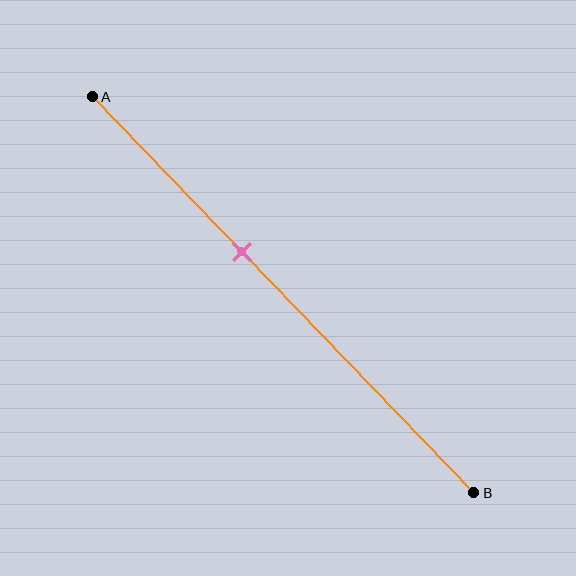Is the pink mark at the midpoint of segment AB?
No, the mark is at about 40% from A, not at the 50% midpoint.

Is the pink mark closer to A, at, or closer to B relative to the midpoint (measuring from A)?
The pink mark is closer to point A than the midpoint of segment AB.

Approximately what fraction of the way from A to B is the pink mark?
The pink mark is approximately 40% of the way from A to B.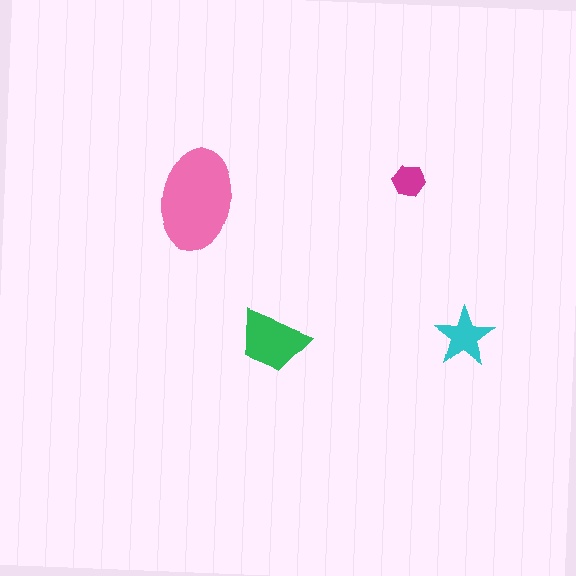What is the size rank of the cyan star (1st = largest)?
3rd.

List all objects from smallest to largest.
The magenta hexagon, the cyan star, the green trapezoid, the pink ellipse.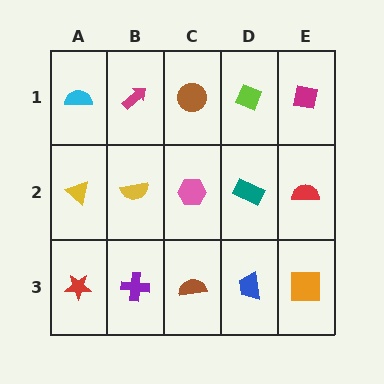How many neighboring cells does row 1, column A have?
2.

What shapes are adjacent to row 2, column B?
A magenta arrow (row 1, column B), a purple cross (row 3, column B), a yellow triangle (row 2, column A), a pink hexagon (row 2, column C).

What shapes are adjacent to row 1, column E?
A red semicircle (row 2, column E), a lime diamond (row 1, column D).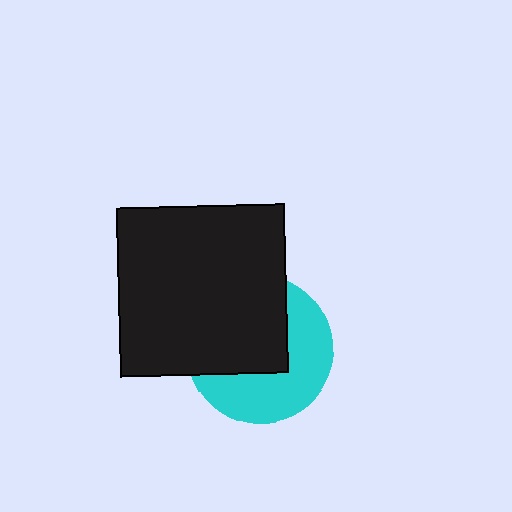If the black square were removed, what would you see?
You would see the complete cyan circle.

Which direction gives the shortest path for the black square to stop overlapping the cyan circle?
Moving toward the upper-left gives the shortest separation.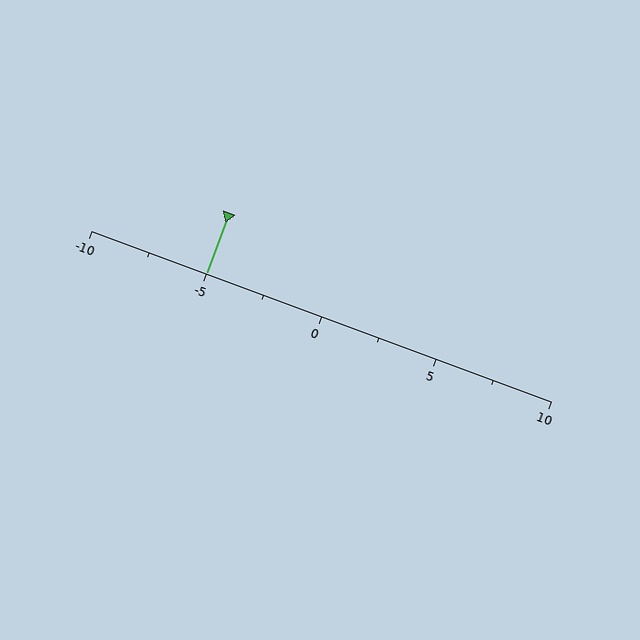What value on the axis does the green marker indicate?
The marker indicates approximately -5.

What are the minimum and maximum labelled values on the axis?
The axis runs from -10 to 10.